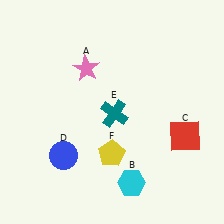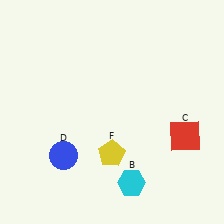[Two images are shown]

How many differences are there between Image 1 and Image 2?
There are 2 differences between the two images.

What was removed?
The teal cross (E), the pink star (A) were removed in Image 2.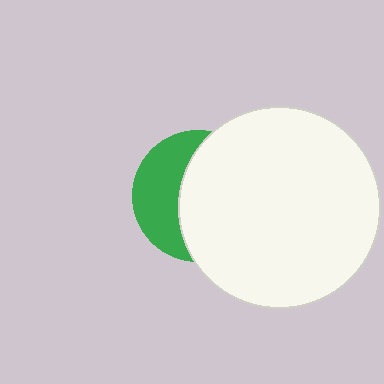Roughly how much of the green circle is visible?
A small part of it is visible (roughly 39%).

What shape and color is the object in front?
The object in front is a white circle.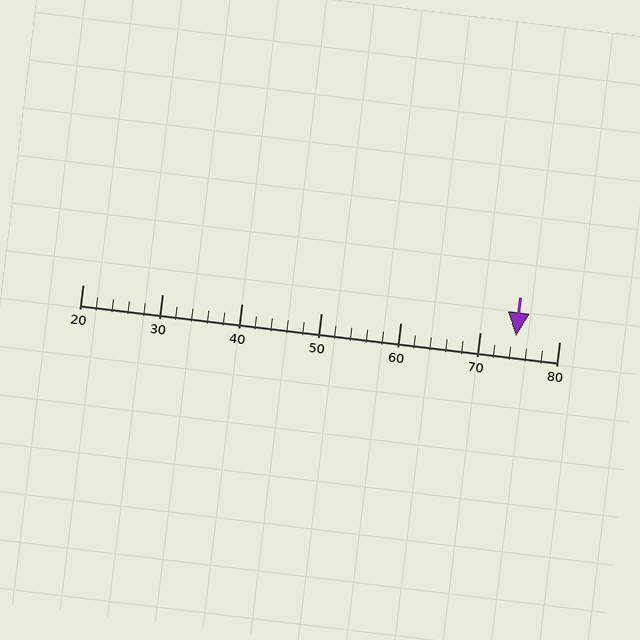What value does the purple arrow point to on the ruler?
The purple arrow points to approximately 74.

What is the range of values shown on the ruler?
The ruler shows values from 20 to 80.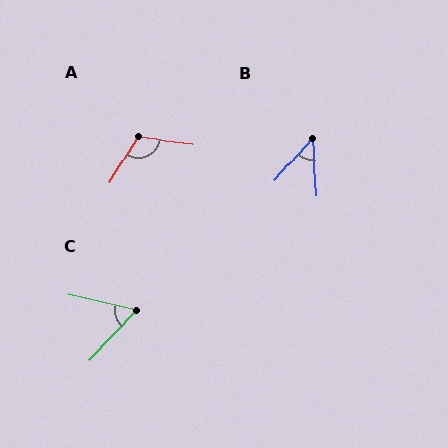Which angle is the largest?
A, at approximately 115 degrees.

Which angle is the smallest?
B, at approximately 45 degrees.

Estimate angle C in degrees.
Approximately 60 degrees.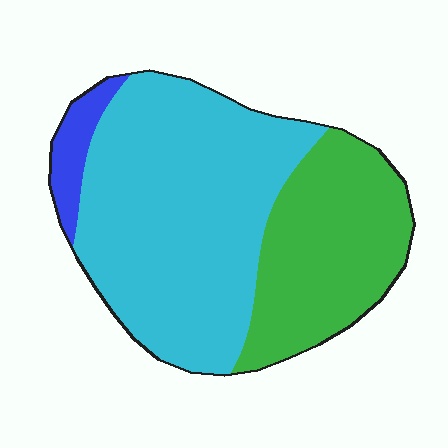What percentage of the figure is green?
Green covers 33% of the figure.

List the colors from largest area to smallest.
From largest to smallest: cyan, green, blue.